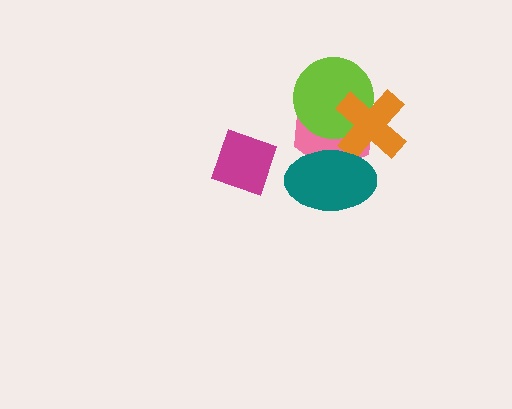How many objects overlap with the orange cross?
3 objects overlap with the orange cross.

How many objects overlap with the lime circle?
2 objects overlap with the lime circle.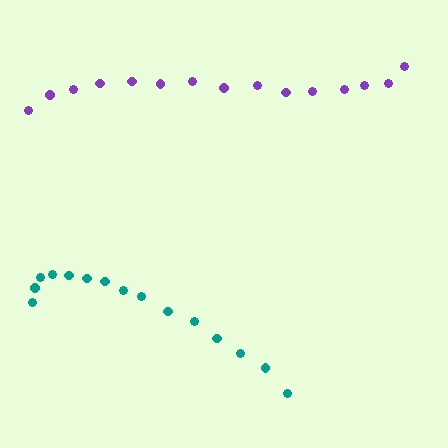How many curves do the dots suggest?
There are 2 distinct paths.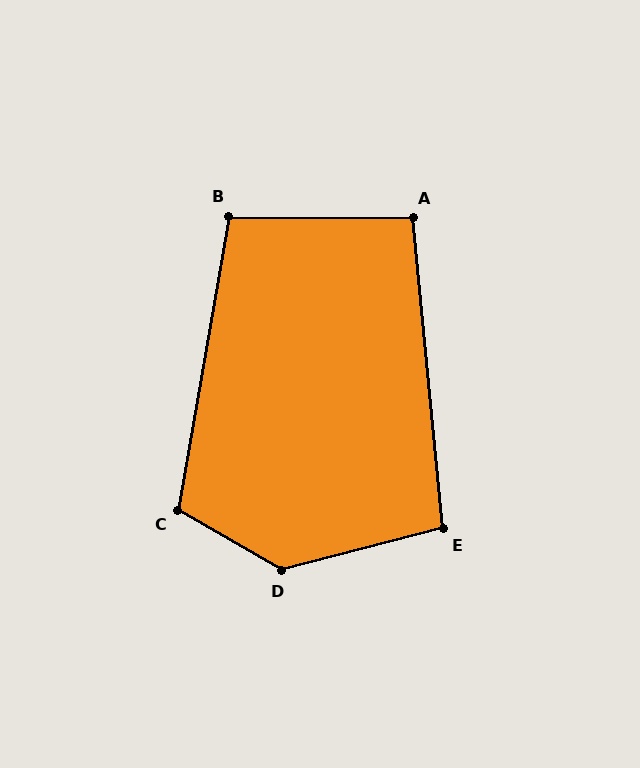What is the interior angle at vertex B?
Approximately 100 degrees (obtuse).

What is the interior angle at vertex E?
Approximately 99 degrees (obtuse).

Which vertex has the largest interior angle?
D, at approximately 136 degrees.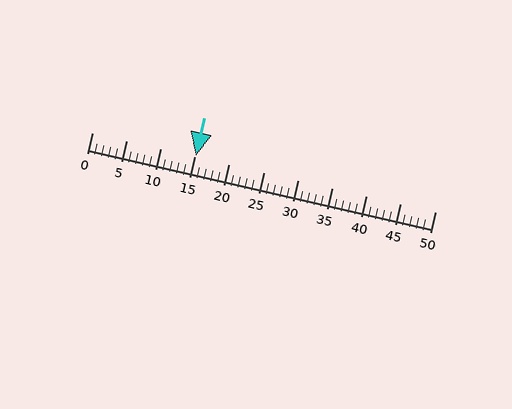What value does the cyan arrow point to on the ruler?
The cyan arrow points to approximately 15.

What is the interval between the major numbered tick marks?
The major tick marks are spaced 5 units apart.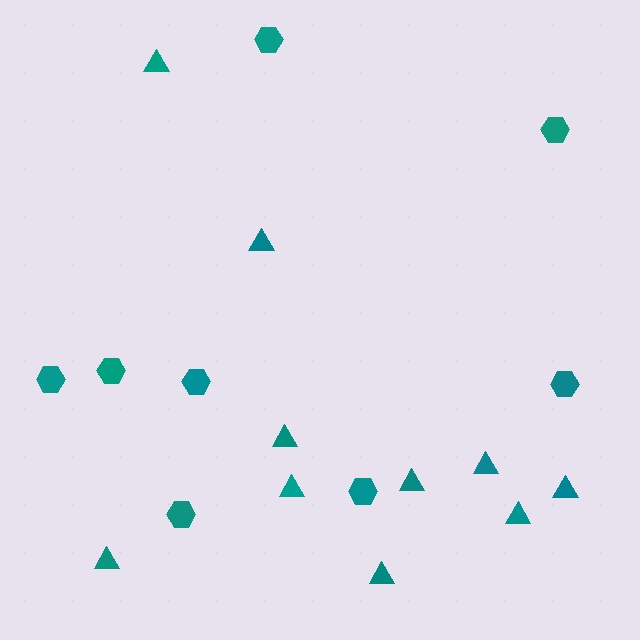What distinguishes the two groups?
There are 2 groups: one group of hexagons (8) and one group of triangles (10).